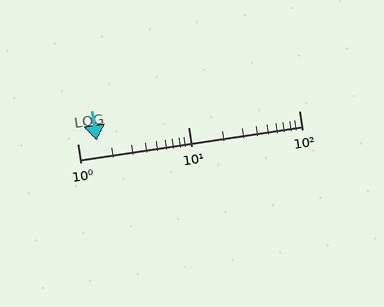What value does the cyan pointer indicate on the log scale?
The pointer indicates approximately 1.5.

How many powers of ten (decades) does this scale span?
The scale spans 2 decades, from 1 to 100.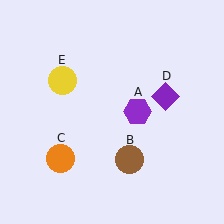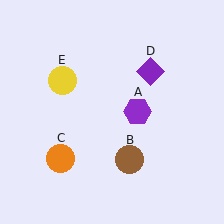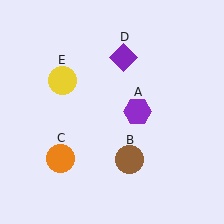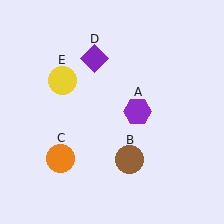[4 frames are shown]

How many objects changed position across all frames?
1 object changed position: purple diamond (object D).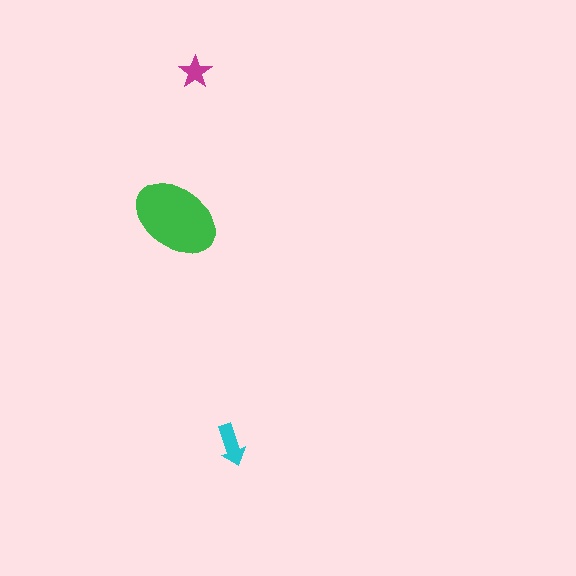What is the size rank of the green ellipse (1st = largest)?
1st.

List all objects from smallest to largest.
The magenta star, the cyan arrow, the green ellipse.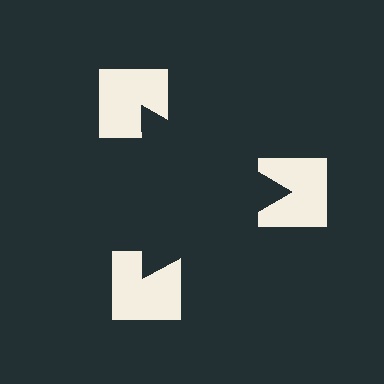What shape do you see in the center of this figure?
An illusory triangle — its edges are inferred from the aligned wedge cuts in the notched squares, not physically drawn.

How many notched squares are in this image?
There are 3 — one at each vertex of the illusory triangle.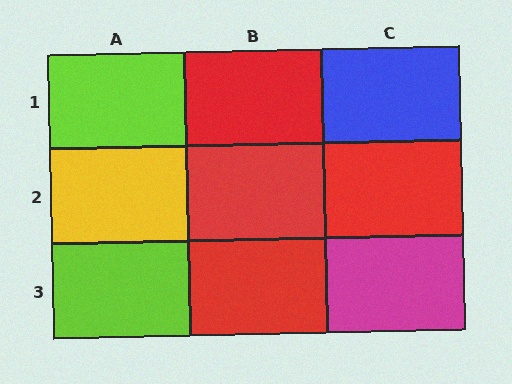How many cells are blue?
1 cell is blue.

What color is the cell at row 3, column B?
Red.